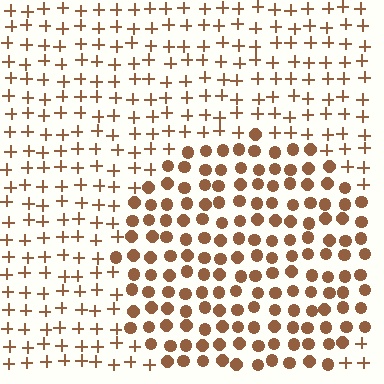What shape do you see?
I see a circle.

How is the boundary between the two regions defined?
The boundary is defined by a change in element shape: circles inside vs. plus signs outside. All elements share the same color and spacing.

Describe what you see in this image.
The image is filled with small brown elements arranged in a uniform grid. A circle-shaped region contains circles, while the surrounding area contains plus signs. The boundary is defined purely by the change in element shape.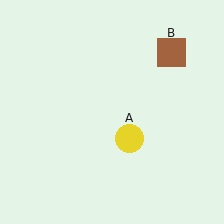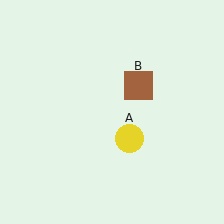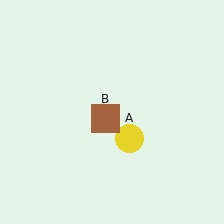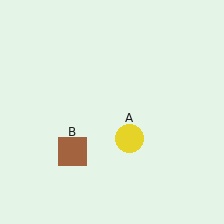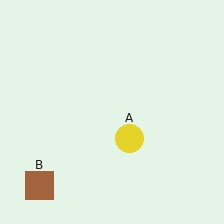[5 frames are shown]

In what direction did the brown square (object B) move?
The brown square (object B) moved down and to the left.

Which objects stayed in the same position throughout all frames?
Yellow circle (object A) remained stationary.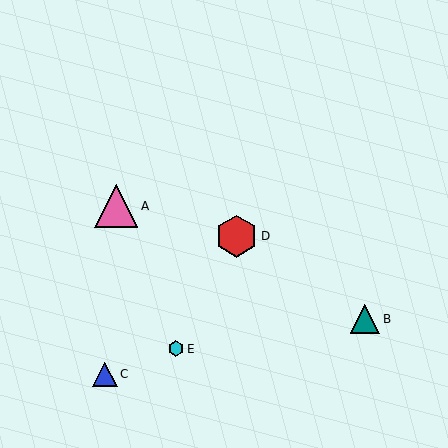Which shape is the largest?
The pink triangle (labeled A) is the largest.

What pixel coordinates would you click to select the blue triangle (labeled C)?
Click at (105, 374) to select the blue triangle C.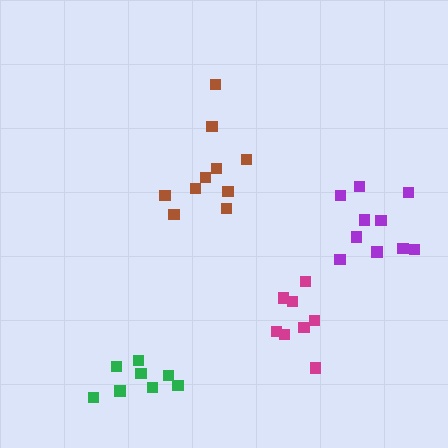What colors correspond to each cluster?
The clusters are colored: brown, green, purple, magenta.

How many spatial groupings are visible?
There are 4 spatial groupings.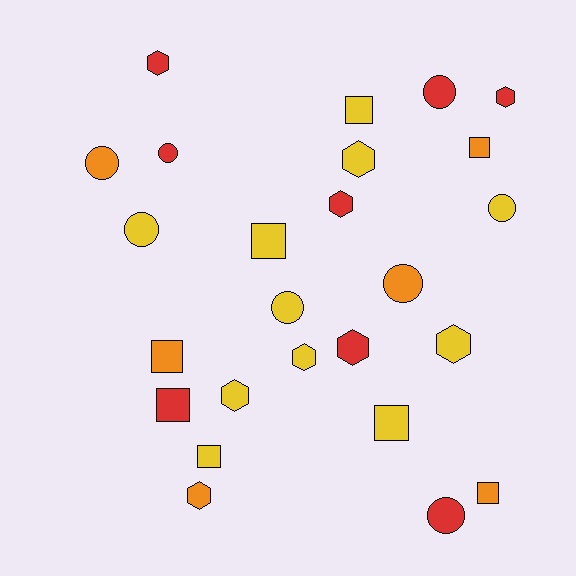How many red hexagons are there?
There are 4 red hexagons.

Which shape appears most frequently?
Hexagon, with 9 objects.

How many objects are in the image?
There are 25 objects.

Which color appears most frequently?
Yellow, with 11 objects.